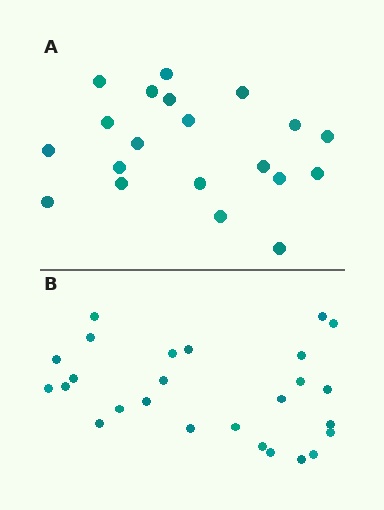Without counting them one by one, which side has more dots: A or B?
Region B (the bottom region) has more dots.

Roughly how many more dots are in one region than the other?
Region B has about 6 more dots than region A.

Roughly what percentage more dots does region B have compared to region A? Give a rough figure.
About 30% more.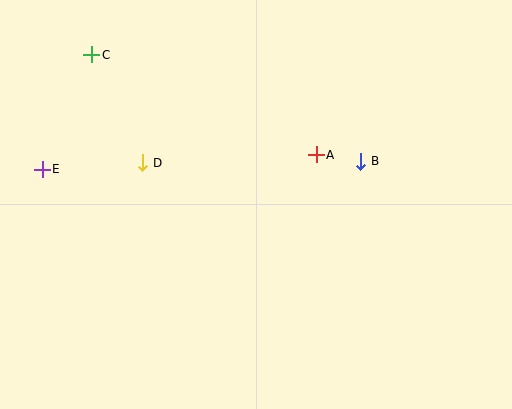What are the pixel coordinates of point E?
Point E is at (42, 169).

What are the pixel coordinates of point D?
Point D is at (143, 163).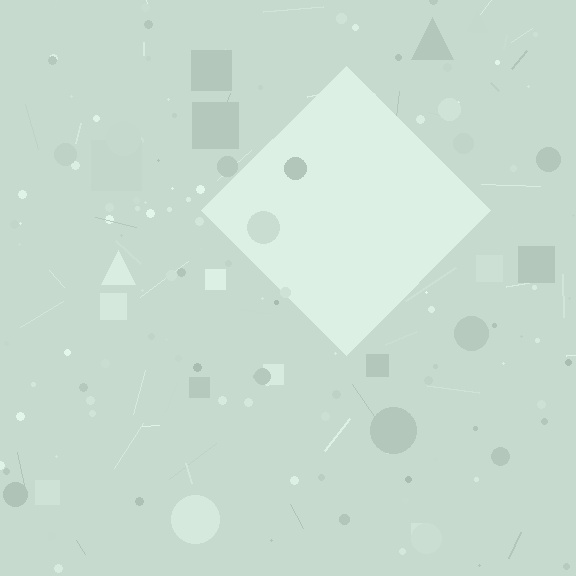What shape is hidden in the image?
A diamond is hidden in the image.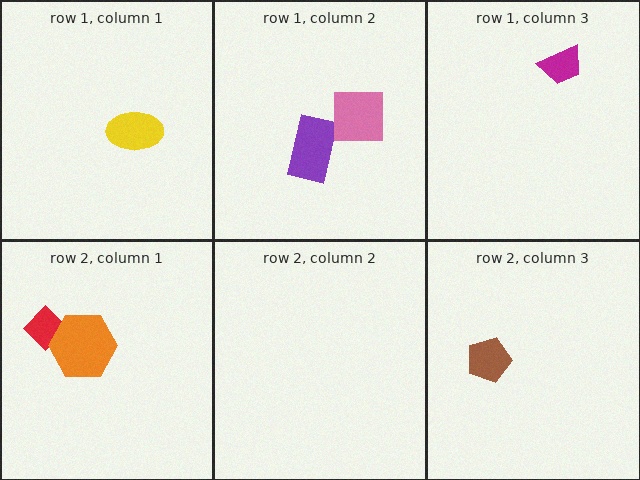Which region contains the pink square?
The row 1, column 2 region.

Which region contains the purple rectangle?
The row 1, column 2 region.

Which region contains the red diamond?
The row 2, column 1 region.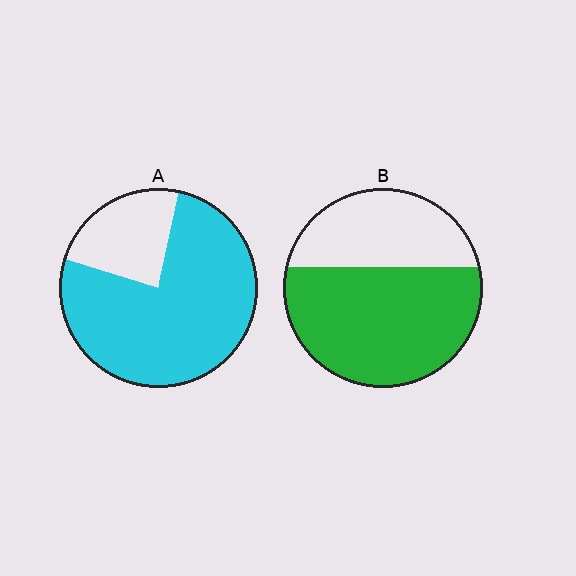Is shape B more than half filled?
Yes.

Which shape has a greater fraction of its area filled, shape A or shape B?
Shape A.